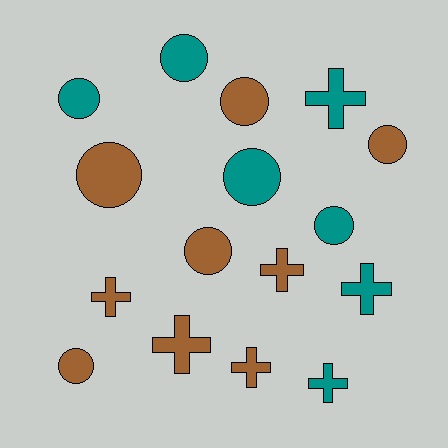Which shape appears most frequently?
Circle, with 9 objects.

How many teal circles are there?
There are 4 teal circles.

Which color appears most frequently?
Brown, with 9 objects.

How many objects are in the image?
There are 16 objects.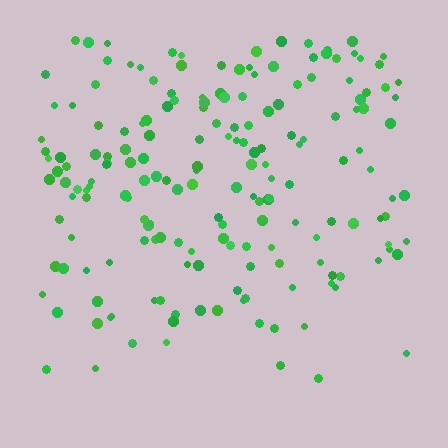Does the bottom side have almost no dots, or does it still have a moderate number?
Still a moderate number, just noticeably fewer than the top.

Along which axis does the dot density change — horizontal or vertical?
Vertical.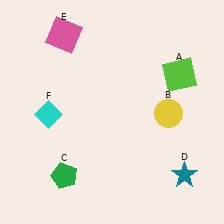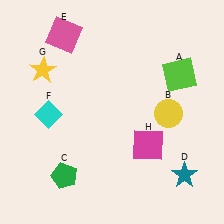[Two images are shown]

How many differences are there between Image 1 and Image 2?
There are 2 differences between the two images.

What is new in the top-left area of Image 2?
A yellow star (G) was added in the top-left area of Image 2.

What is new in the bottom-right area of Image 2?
A magenta square (H) was added in the bottom-right area of Image 2.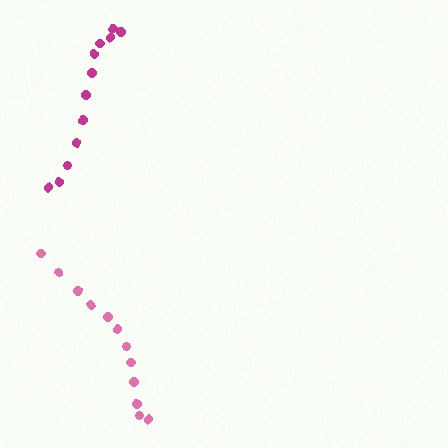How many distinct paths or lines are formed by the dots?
There are 2 distinct paths.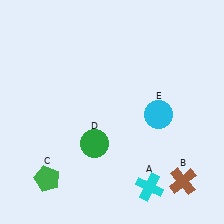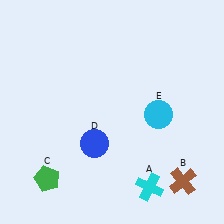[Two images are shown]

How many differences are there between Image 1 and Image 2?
There is 1 difference between the two images.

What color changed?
The circle (D) changed from green in Image 1 to blue in Image 2.